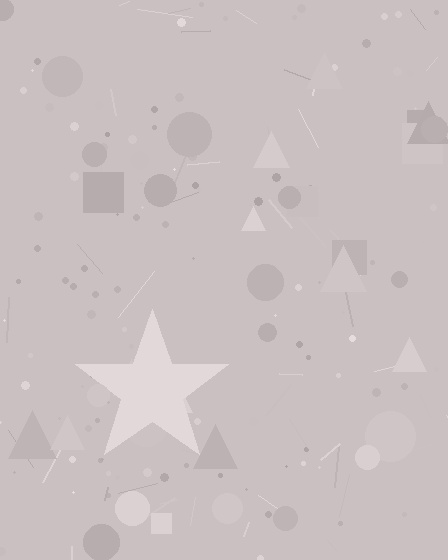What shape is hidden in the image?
A star is hidden in the image.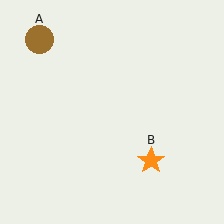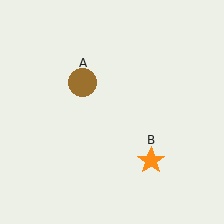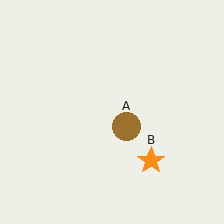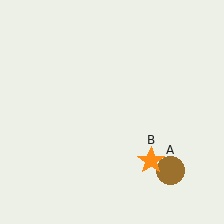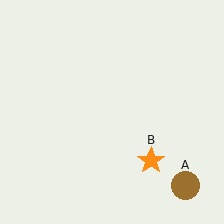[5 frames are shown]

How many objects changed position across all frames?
1 object changed position: brown circle (object A).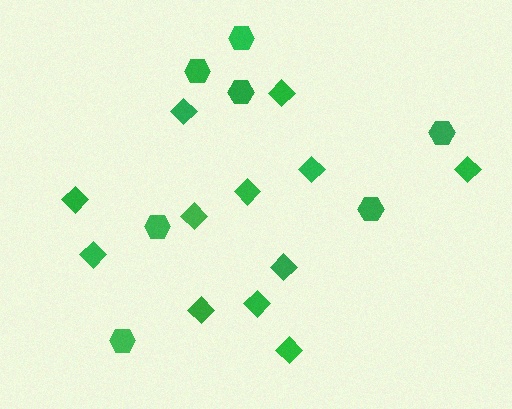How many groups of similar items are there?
There are 2 groups: one group of diamonds (12) and one group of hexagons (7).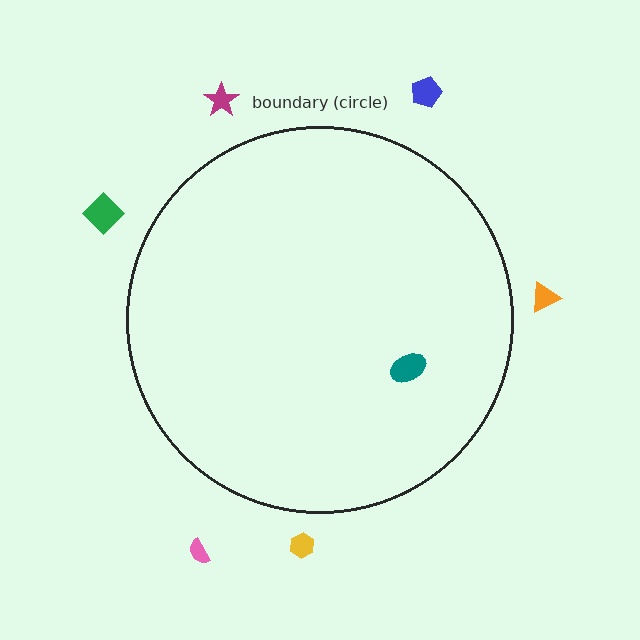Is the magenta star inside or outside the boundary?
Outside.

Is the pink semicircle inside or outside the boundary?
Outside.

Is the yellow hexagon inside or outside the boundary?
Outside.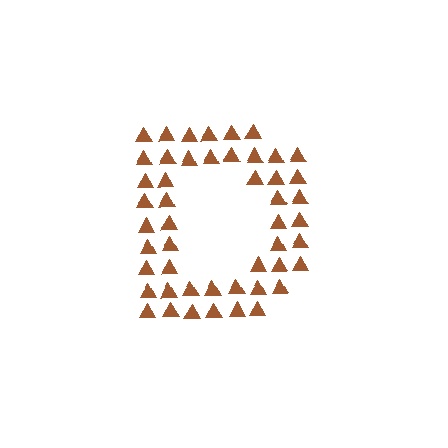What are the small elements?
The small elements are triangles.